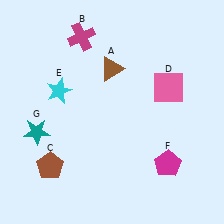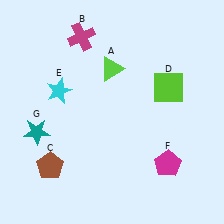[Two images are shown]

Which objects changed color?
A changed from brown to lime. D changed from pink to lime.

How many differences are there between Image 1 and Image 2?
There are 2 differences between the two images.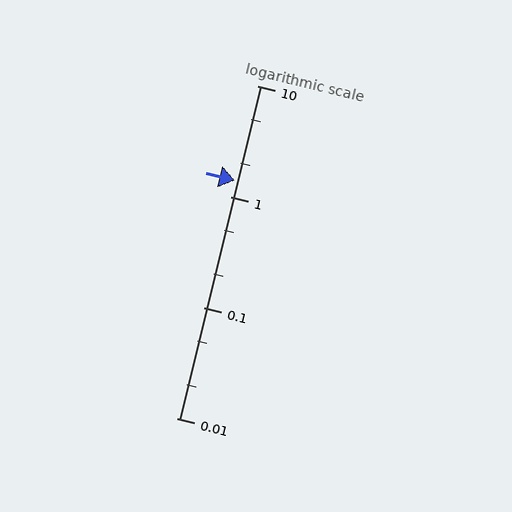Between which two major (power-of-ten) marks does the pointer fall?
The pointer is between 1 and 10.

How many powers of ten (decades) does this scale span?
The scale spans 3 decades, from 0.01 to 10.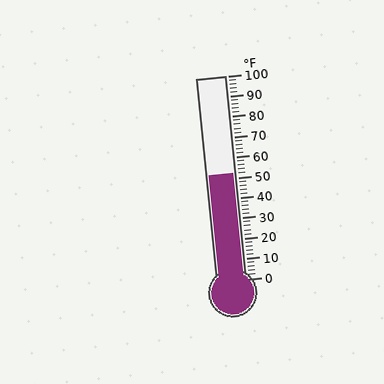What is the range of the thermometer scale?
The thermometer scale ranges from 0°F to 100°F.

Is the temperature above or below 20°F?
The temperature is above 20°F.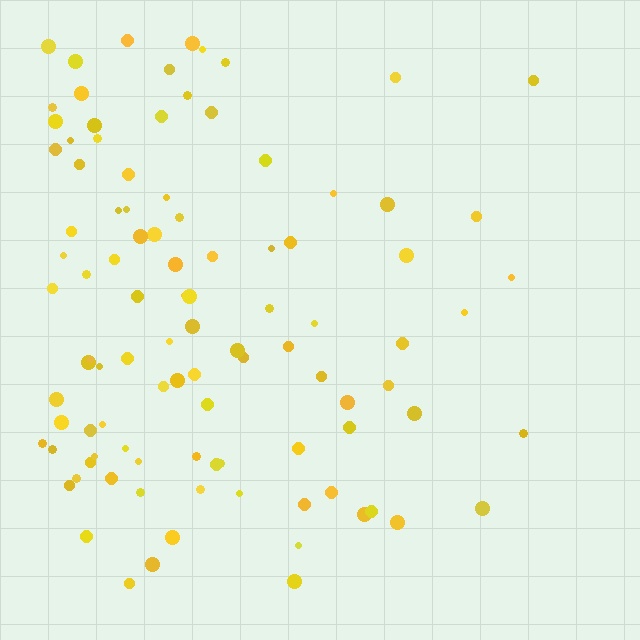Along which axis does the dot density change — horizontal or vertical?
Horizontal.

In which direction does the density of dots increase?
From right to left, with the left side densest.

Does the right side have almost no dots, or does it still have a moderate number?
Still a moderate number, just noticeably fewer than the left.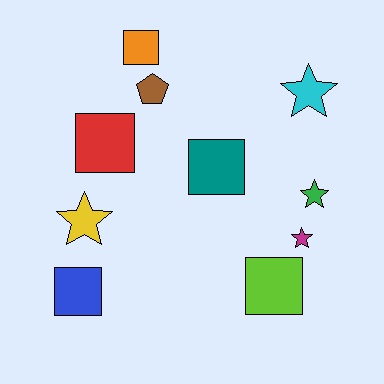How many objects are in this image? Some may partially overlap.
There are 10 objects.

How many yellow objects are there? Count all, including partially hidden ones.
There is 1 yellow object.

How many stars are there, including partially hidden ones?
There are 4 stars.